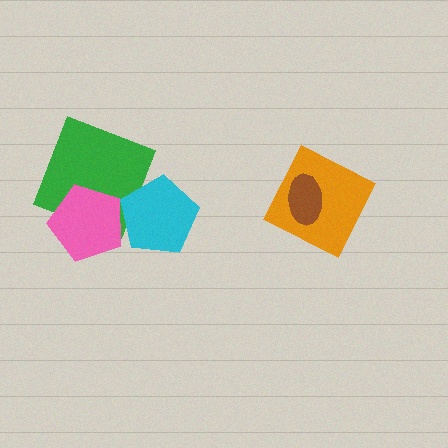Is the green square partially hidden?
Yes, it is partially covered by another shape.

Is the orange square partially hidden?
Yes, it is partially covered by another shape.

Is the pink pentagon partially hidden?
Yes, it is partially covered by another shape.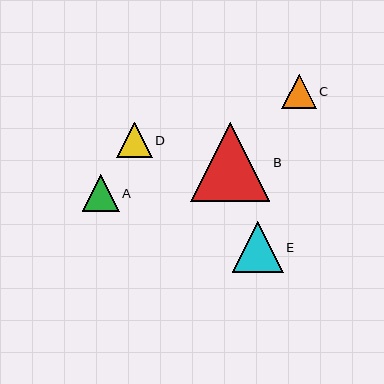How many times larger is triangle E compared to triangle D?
Triangle E is approximately 1.4 times the size of triangle D.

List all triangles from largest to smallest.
From largest to smallest: B, E, A, D, C.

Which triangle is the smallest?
Triangle C is the smallest with a size of approximately 34 pixels.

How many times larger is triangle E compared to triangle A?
Triangle E is approximately 1.4 times the size of triangle A.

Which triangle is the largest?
Triangle B is the largest with a size of approximately 79 pixels.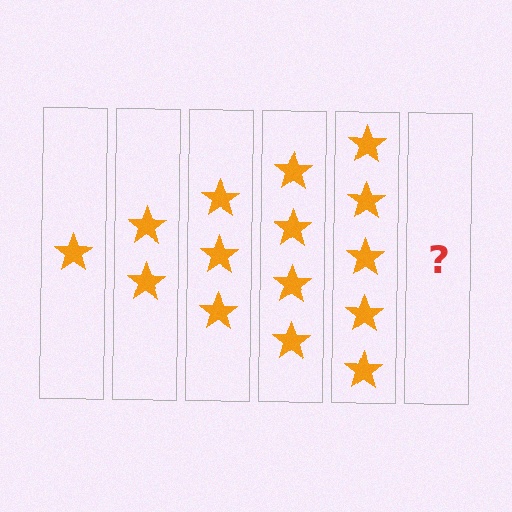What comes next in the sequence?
The next element should be 6 stars.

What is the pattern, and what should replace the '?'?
The pattern is that each step adds one more star. The '?' should be 6 stars.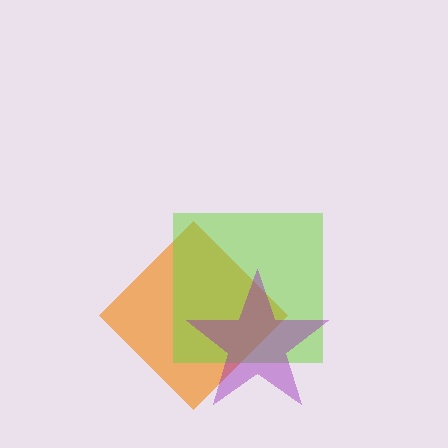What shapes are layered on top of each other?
The layered shapes are: an orange diamond, a lime square, a purple star.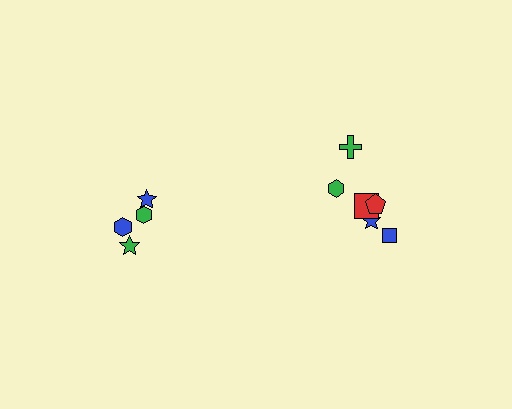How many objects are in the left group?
There are 4 objects.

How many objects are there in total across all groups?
There are 10 objects.